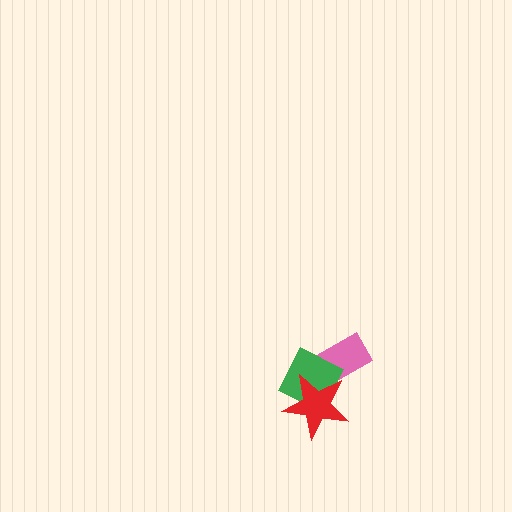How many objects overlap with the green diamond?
2 objects overlap with the green diamond.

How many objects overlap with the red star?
2 objects overlap with the red star.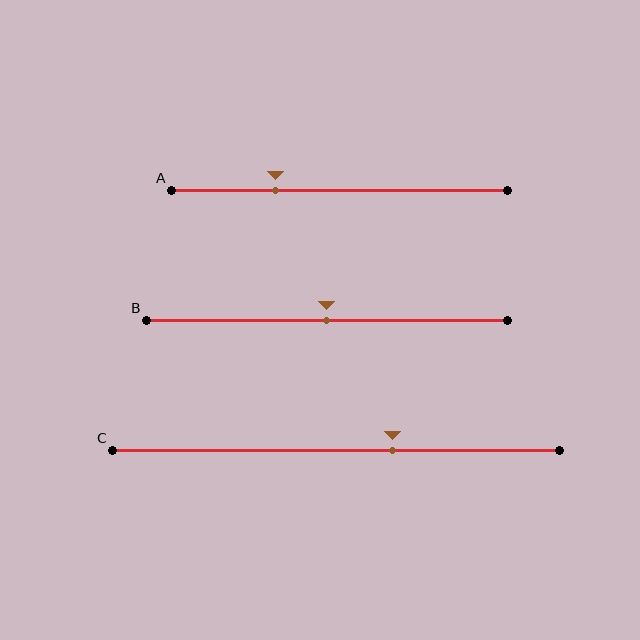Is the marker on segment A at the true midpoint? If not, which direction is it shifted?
No, the marker on segment A is shifted to the left by about 19% of the segment length.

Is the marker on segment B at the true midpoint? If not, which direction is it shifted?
Yes, the marker on segment B is at the true midpoint.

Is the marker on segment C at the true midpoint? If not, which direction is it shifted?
No, the marker on segment C is shifted to the right by about 13% of the segment length.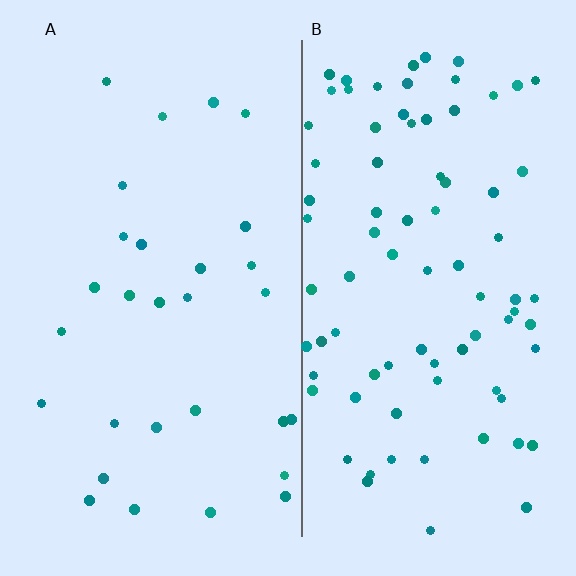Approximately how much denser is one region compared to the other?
Approximately 2.8× — region B over region A.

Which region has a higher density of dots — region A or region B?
B (the right).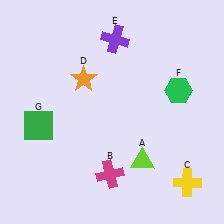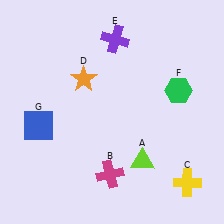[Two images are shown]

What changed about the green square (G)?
In Image 1, G is green. In Image 2, it changed to blue.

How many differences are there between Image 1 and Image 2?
There is 1 difference between the two images.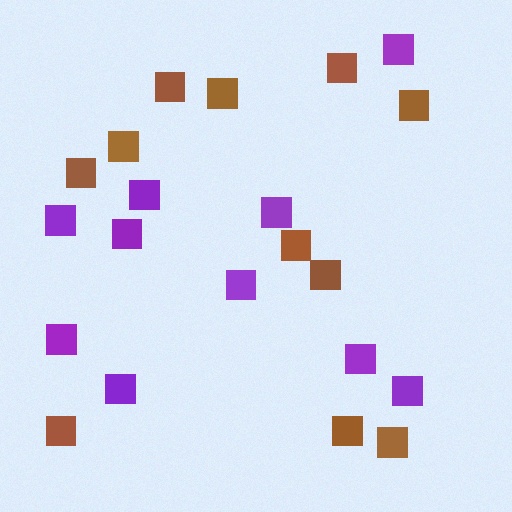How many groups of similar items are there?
There are 2 groups: one group of brown squares (11) and one group of purple squares (10).